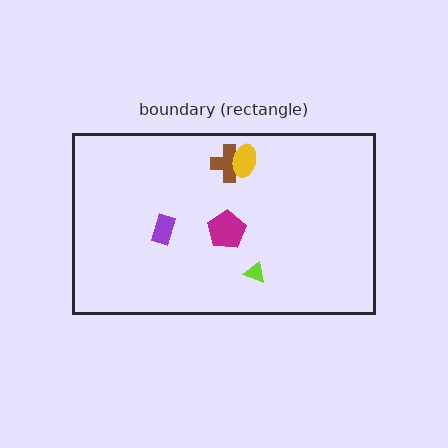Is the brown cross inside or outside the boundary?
Inside.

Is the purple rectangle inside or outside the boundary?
Inside.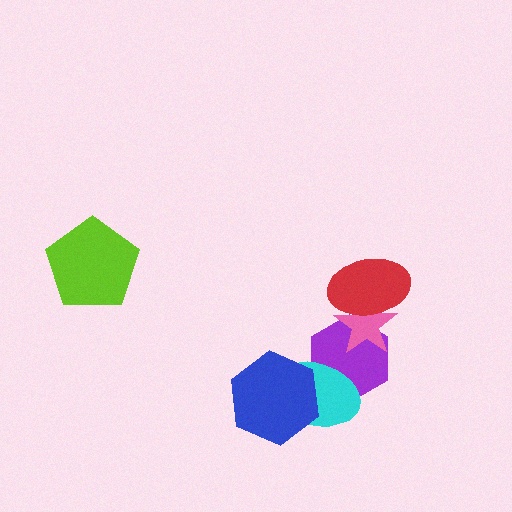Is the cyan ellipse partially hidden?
Yes, it is partially covered by another shape.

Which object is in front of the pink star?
The red ellipse is in front of the pink star.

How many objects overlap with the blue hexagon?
1 object overlaps with the blue hexagon.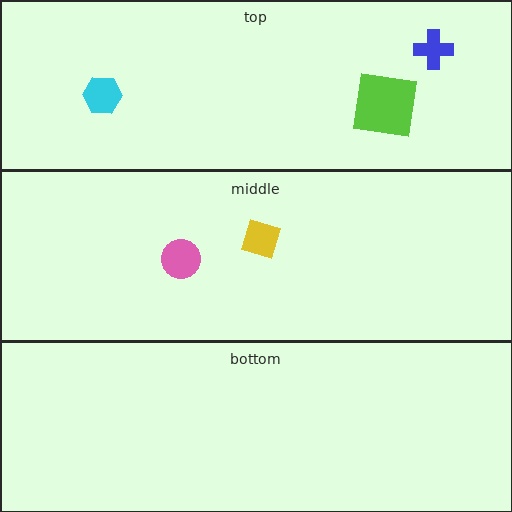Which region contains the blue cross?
The top region.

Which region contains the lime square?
The top region.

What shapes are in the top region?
The cyan hexagon, the blue cross, the lime square.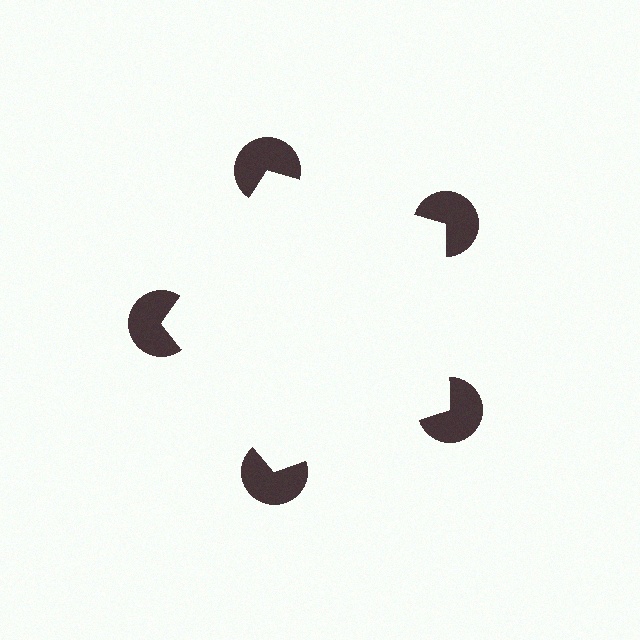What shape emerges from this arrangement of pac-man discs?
An illusory pentagon — its edges are inferred from the aligned wedge cuts in the pac-man discs, not physically drawn.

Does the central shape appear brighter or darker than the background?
It typically appears slightly brighter than the background, even though no actual brightness change is drawn.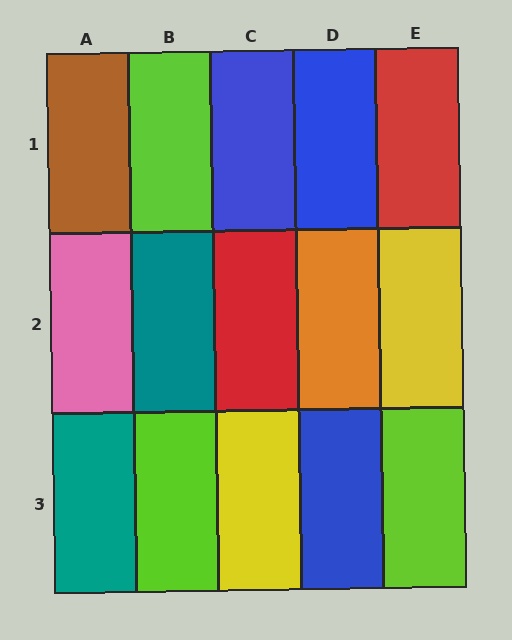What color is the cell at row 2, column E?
Yellow.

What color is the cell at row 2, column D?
Orange.